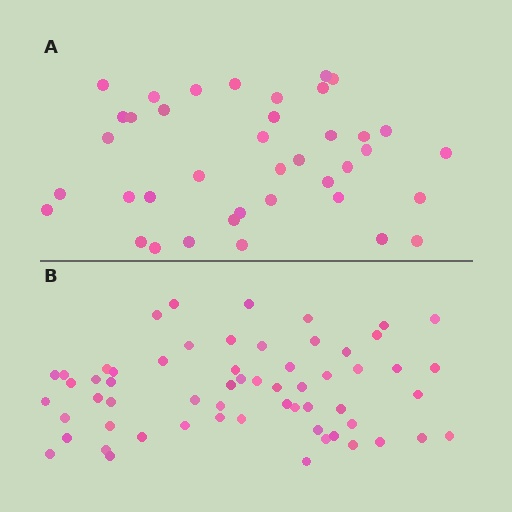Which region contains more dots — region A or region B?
Region B (the bottom region) has more dots.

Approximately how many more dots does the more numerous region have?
Region B has approximately 20 more dots than region A.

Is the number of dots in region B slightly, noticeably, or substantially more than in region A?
Region B has substantially more. The ratio is roughly 1.5 to 1.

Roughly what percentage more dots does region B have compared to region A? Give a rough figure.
About 55% more.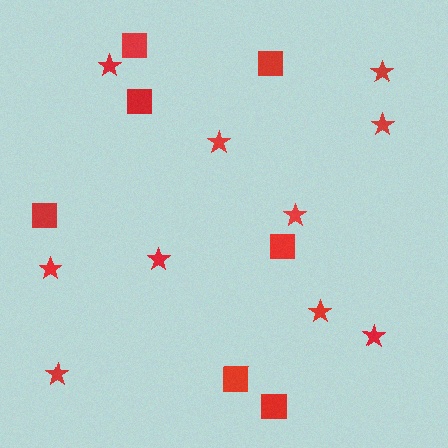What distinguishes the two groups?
There are 2 groups: one group of squares (7) and one group of stars (10).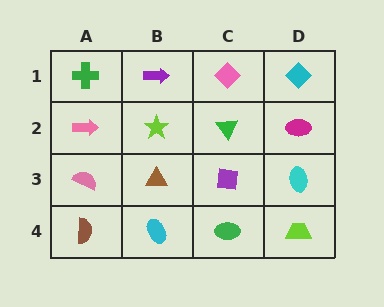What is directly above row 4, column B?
A brown triangle.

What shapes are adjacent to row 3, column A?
A pink arrow (row 2, column A), a brown semicircle (row 4, column A), a brown triangle (row 3, column B).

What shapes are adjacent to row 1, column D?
A magenta ellipse (row 2, column D), a pink diamond (row 1, column C).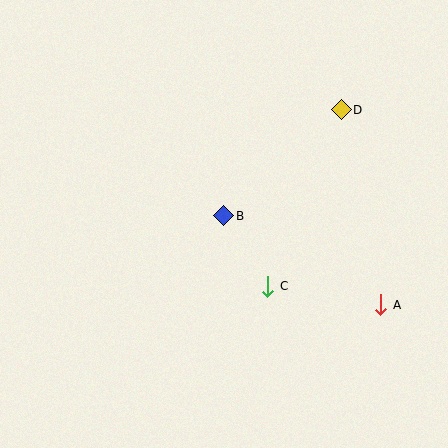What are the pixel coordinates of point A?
Point A is at (381, 305).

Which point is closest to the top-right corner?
Point D is closest to the top-right corner.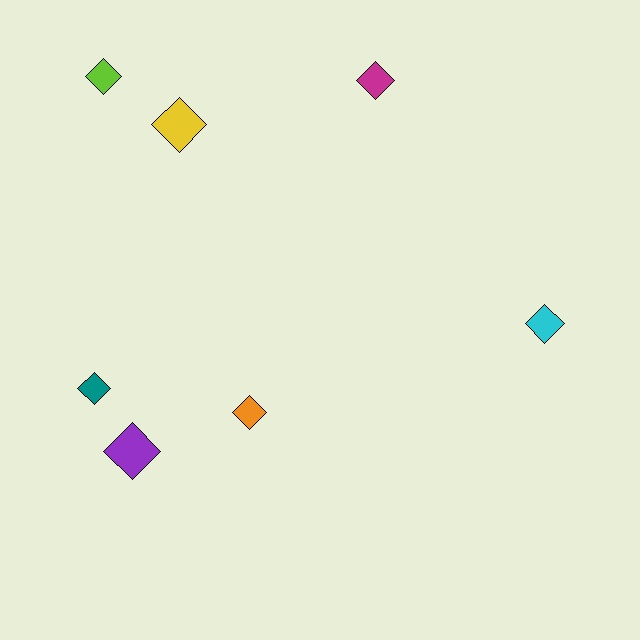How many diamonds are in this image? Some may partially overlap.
There are 7 diamonds.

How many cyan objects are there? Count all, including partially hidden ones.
There is 1 cyan object.